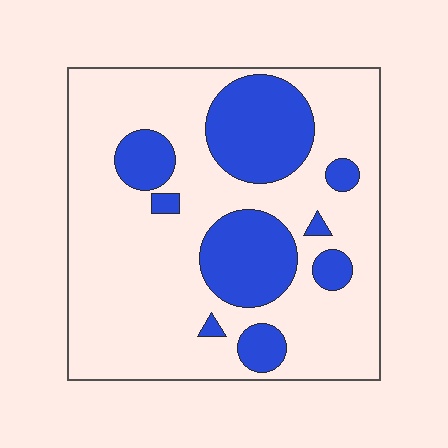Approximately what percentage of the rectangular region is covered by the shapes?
Approximately 25%.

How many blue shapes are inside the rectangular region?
9.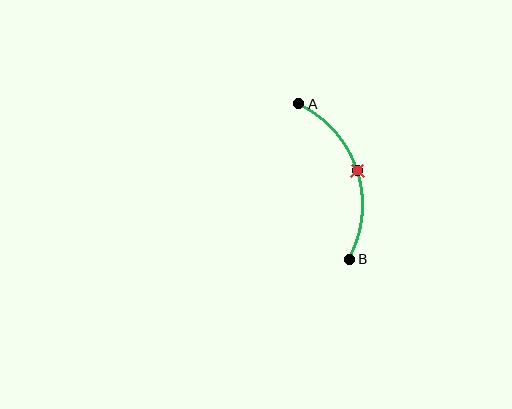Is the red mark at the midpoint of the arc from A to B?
Yes. The red mark lies on the arc at equal arc-length from both A and B — it is the arc midpoint.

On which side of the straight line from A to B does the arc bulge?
The arc bulges to the right of the straight line connecting A and B.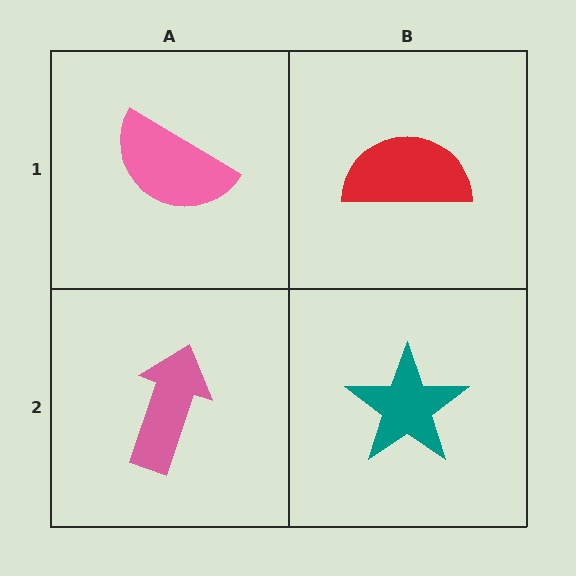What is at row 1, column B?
A red semicircle.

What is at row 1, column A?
A pink semicircle.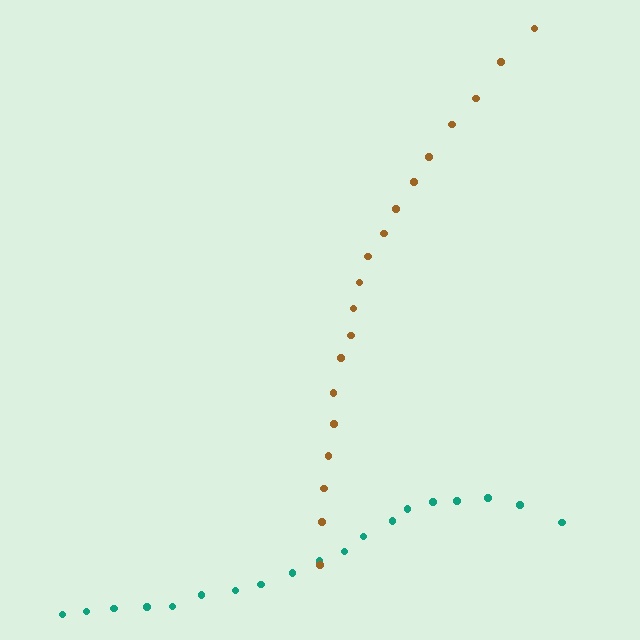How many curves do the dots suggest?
There are 2 distinct paths.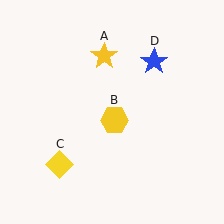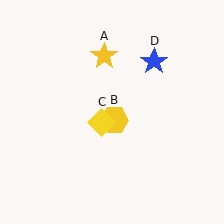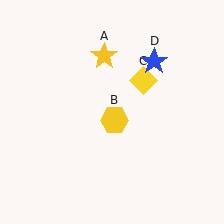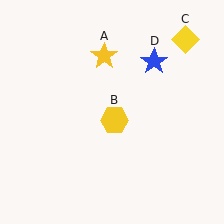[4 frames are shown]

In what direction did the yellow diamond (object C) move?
The yellow diamond (object C) moved up and to the right.